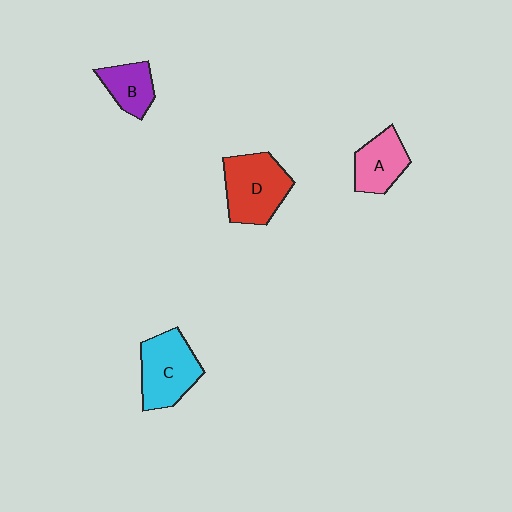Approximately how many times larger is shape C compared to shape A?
Approximately 1.4 times.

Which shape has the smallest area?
Shape B (purple).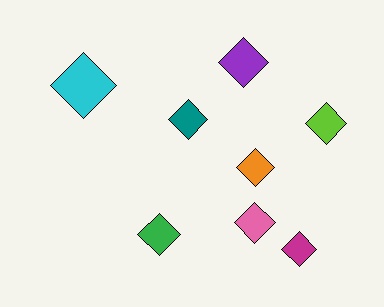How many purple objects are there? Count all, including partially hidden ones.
There is 1 purple object.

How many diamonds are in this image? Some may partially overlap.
There are 8 diamonds.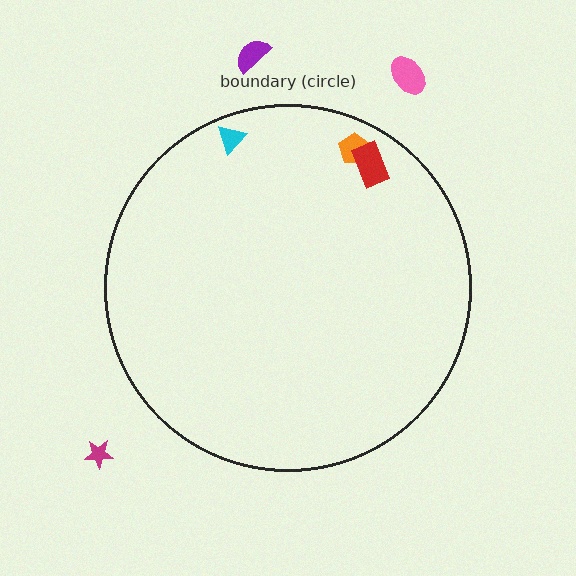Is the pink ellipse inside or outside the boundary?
Outside.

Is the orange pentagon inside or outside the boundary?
Inside.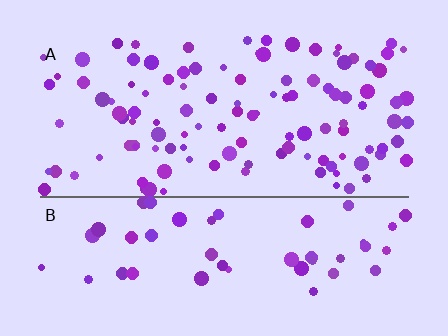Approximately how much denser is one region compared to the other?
Approximately 2.2× — region A over region B.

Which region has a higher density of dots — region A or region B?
A (the top).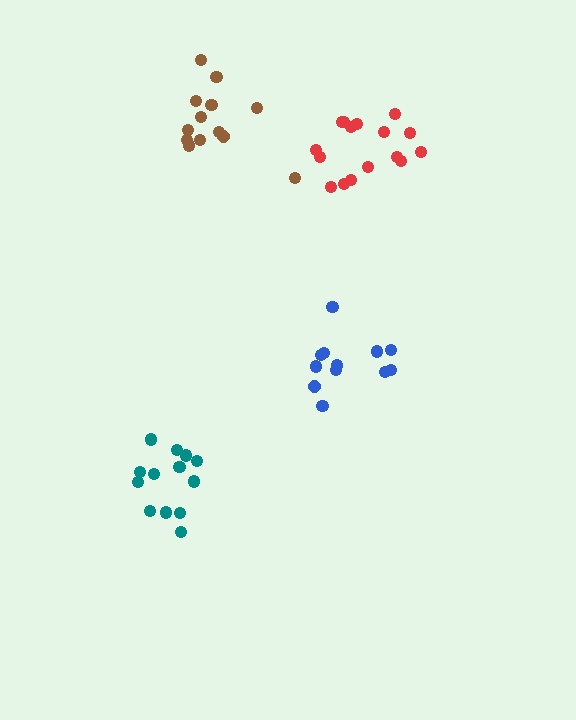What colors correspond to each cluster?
The clusters are colored: teal, red, blue, brown.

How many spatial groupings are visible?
There are 4 spatial groupings.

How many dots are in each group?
Group 1: 13 dots, Group 2: 16 dots, Group 3: 12 dots, Group 4: 13 dots (54 total).